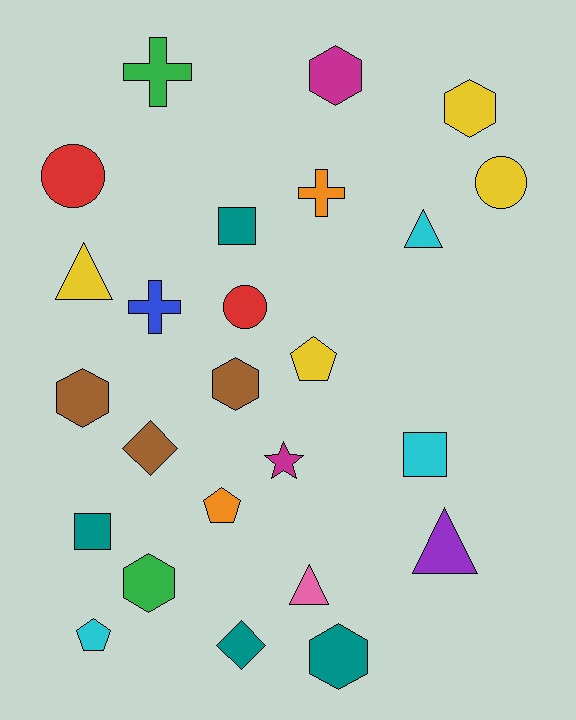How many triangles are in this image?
There are 4 triangles.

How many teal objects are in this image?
There are 4 teal objects.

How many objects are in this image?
There are 25 objects.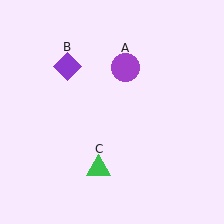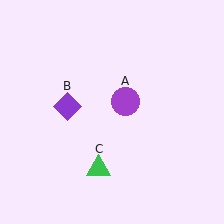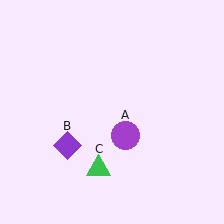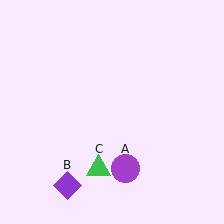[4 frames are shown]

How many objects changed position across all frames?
2 objects changed position: purple circle (object A), purple diamond (object B).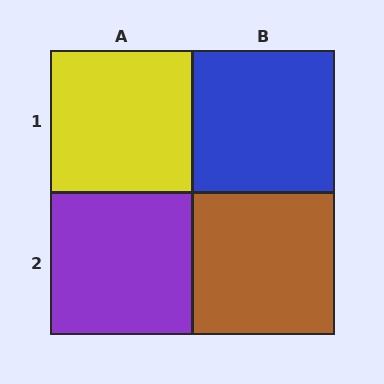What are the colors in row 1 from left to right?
Yellow, blue.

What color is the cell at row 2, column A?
Purple.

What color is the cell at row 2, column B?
Brown.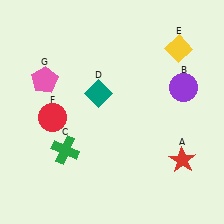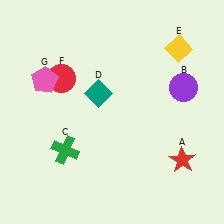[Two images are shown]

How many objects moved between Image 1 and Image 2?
1 object moved between the two images.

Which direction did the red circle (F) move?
The red circle (F) moved up.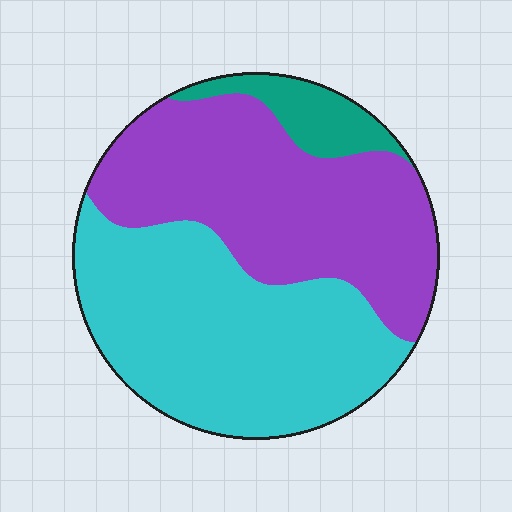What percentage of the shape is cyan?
Cyan covers 47% of the shape.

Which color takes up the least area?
Teal, at roughly 10%.